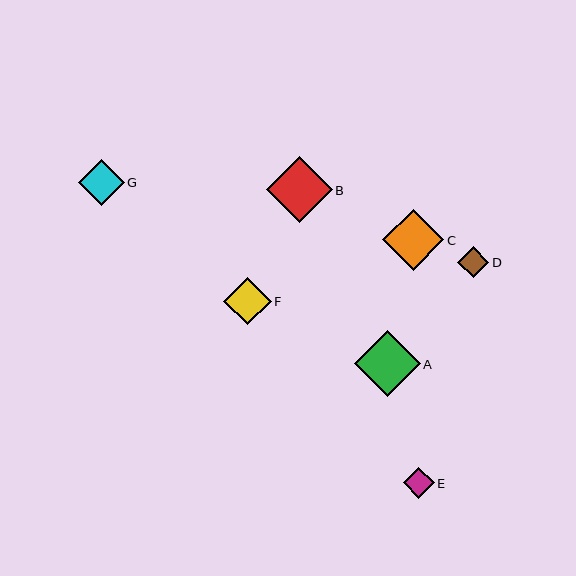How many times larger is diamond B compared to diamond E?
Diamond B is approximately 2.2 times the size of diamond E.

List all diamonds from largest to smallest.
From largest to smallest: B, A, C, F, G, D, E.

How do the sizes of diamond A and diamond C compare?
Diamond A and diamond C are approximately the same size.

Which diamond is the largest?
Diamond B is the largest with a size of approximately 66 pixels.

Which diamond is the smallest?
Diamond E is the smallest with a size of approximately 31 pixels.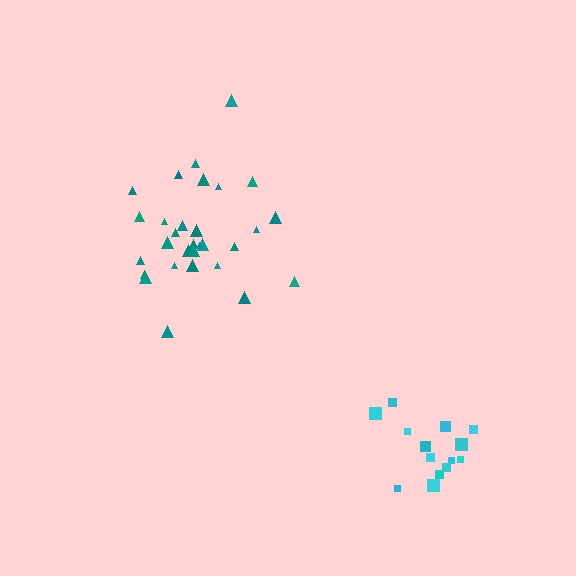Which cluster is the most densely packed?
Cyan.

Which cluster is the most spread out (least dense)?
Teal.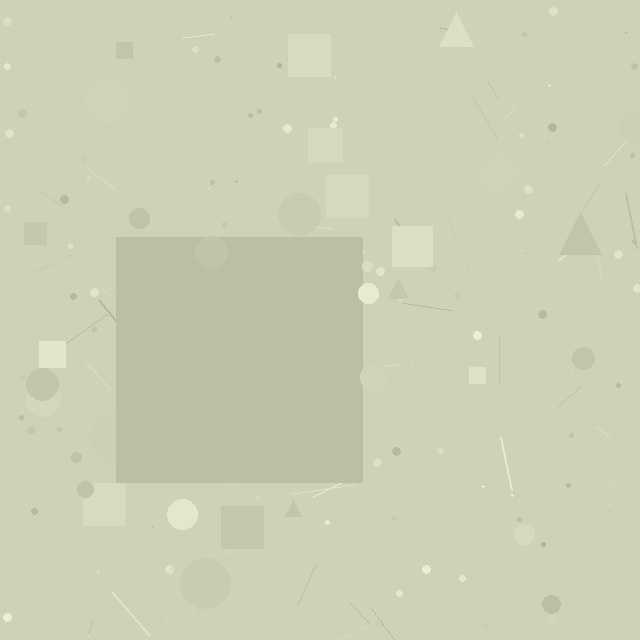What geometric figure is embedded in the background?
A square is embedded in the background.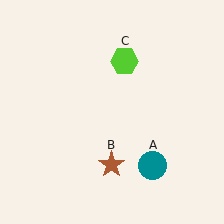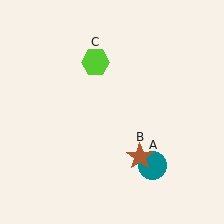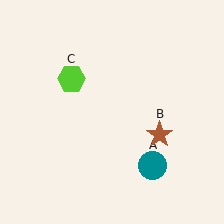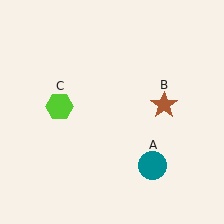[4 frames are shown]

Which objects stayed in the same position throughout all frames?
Teal circle (object A) remained stationary.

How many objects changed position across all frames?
2 objects changed position: brown star (object B), lime hexagon (object C).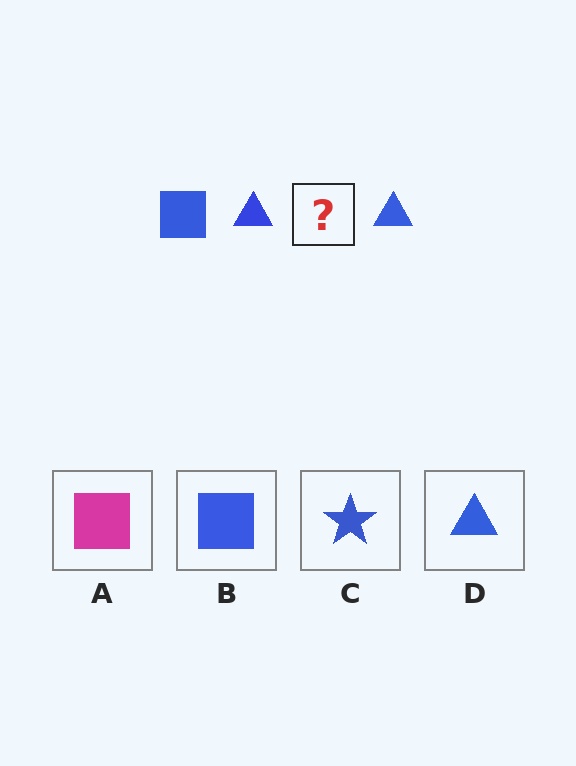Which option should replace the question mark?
Option B.